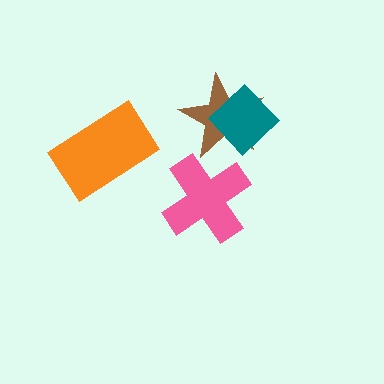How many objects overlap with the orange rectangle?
0 objects overlap with the orange rectangle.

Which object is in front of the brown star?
The teal diamond is in front of the brown star.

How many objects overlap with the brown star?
1 object overlaps with the brown star.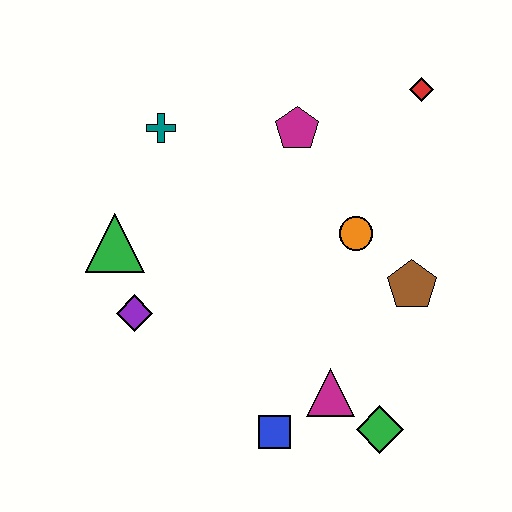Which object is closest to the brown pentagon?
The orange circle is closest to the brown pentagon.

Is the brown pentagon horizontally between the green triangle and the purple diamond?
No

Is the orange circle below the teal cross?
Yes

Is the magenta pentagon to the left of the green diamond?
Yes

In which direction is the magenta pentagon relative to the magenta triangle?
The magenta pentagon is above the magenta triangle.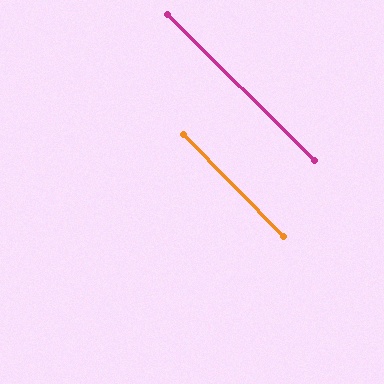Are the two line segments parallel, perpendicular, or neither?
Parallel — their directions differ by only 0.4°.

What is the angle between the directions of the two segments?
Approximately 0 degrees.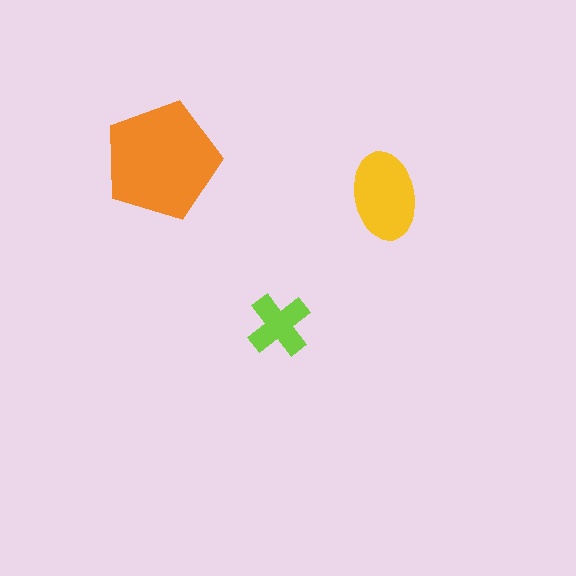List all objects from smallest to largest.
The lime cross, the yellow ellipse, the orange pentagon.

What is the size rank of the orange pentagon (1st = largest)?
1st.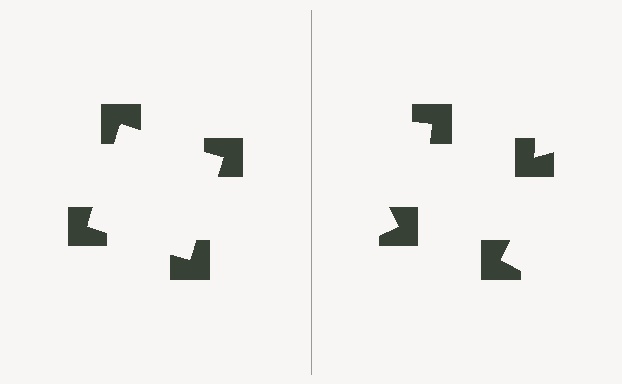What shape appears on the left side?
An illusory square.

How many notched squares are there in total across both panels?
8 — 4 on each side.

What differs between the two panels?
The notched squares are positioned identically on both sides; only the wedge orientations differ. On the left they align to a square; on the right they are misaligned.